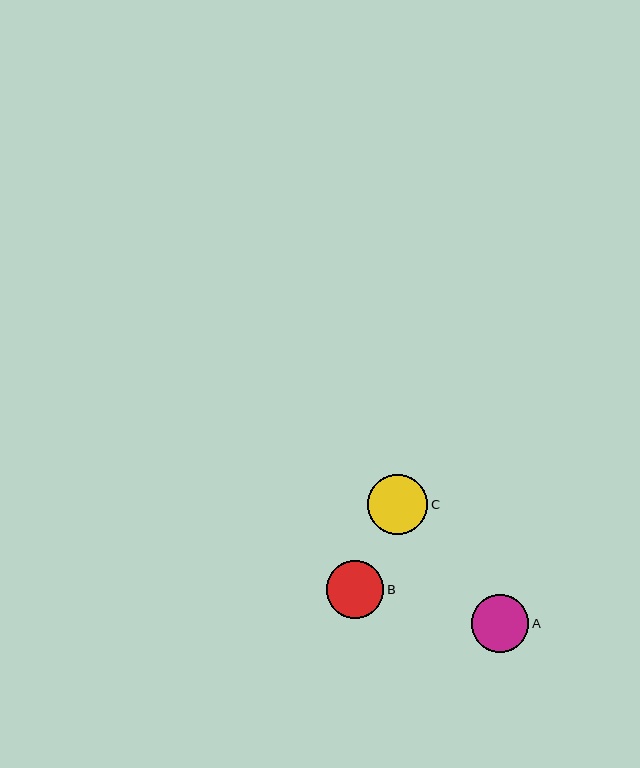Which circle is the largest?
Circle C is the largest with a size of approximately 60 pixels.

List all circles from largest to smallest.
From largest to smallest: C, B, A.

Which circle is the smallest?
Circle A is the smallest with a size of approximately 57 pixels.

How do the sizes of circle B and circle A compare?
Circle B and circle A are approximately the same size.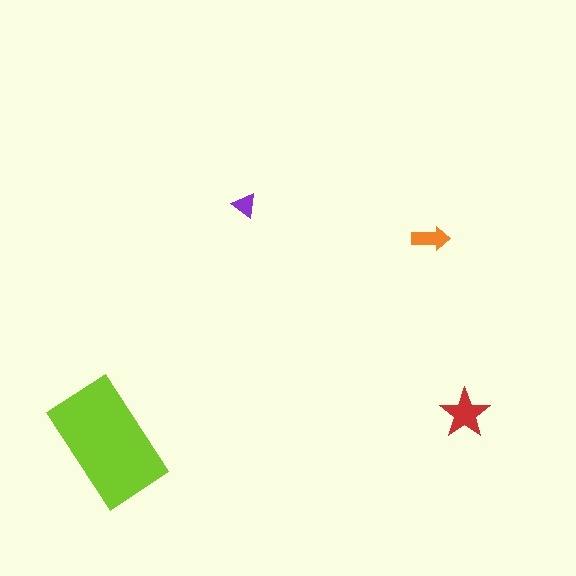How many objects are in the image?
There are 4 objects in the image.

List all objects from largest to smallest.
The lime rectangle, the red star, the orange arrow, the purple triangle.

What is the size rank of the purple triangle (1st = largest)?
4th.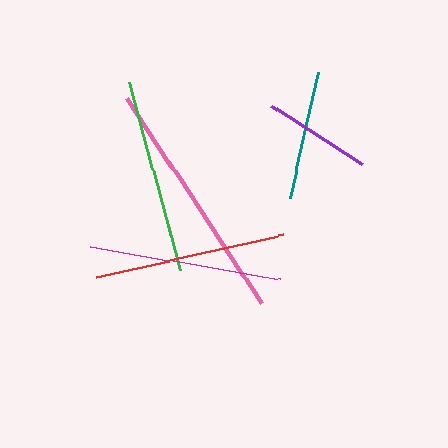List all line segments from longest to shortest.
From longest to shortest: pink, green, magenta, red, teal, purple.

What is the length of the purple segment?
The purple segment is approximately 109 pixels long.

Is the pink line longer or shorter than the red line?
The pink line is longer than the red line.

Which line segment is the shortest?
The purple line is the shortest at approximately 109 pixels.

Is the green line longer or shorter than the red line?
The green line is longer than the red line.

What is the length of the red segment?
The red segment is approximately 191 pixels long.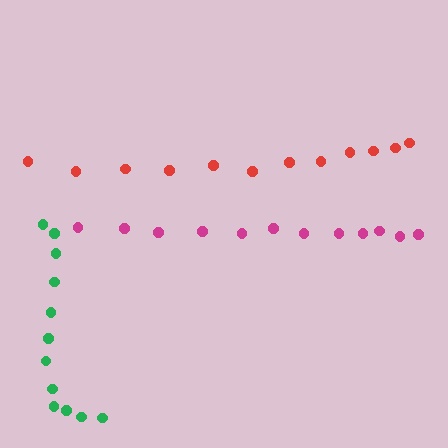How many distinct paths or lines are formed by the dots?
There are 3 distinct paths.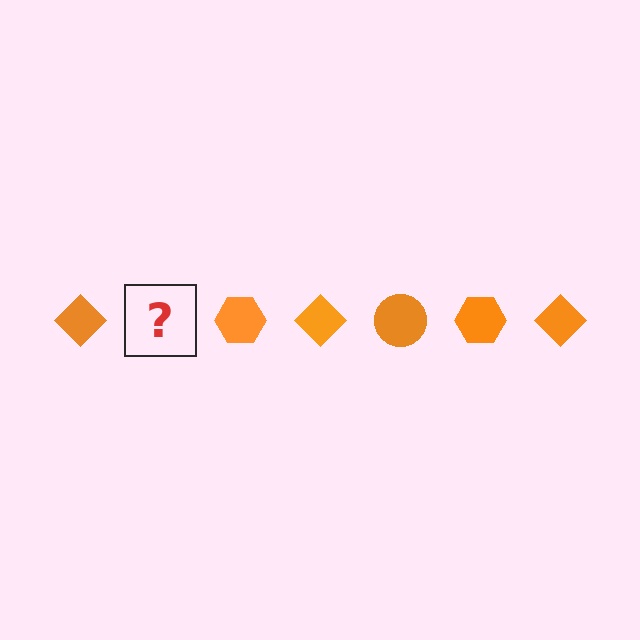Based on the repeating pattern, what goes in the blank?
The blank should be an orange circle.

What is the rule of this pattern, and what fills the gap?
The rule is that the pattern cycles through diamond, circle, hexagon shapes in orange. The gap should be filled with an orange circle.